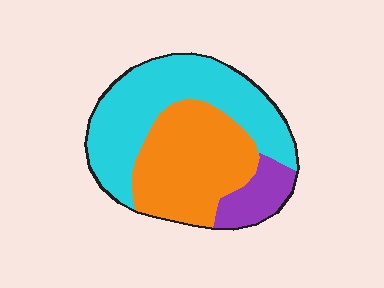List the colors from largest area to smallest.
From largest to smallest: cyan, orange, purple.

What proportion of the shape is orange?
Orange takes up about two fifths (2/5) of the shape.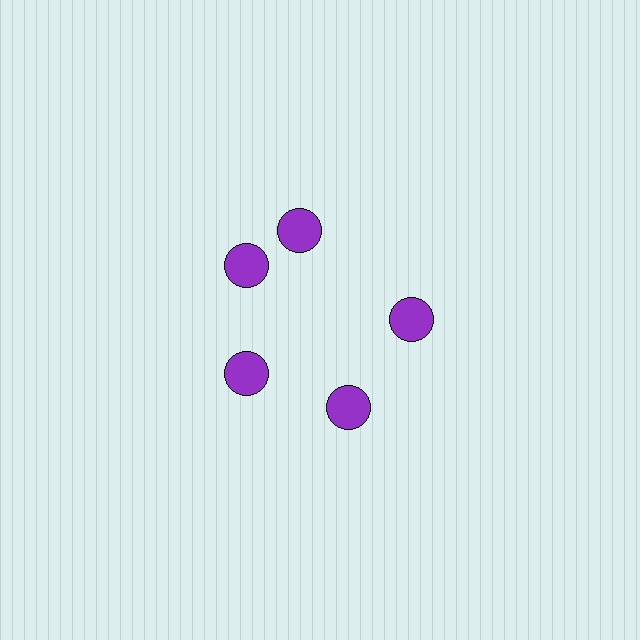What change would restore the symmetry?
The symmetry would be restored by rotating it back into even spacing with its neighbors so that all 5 circles sit at equal angles and equal distance from the center.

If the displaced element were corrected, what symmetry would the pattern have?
It would have 5-fold rotational symmetry — the pattern would map onto itself every 72 degrees.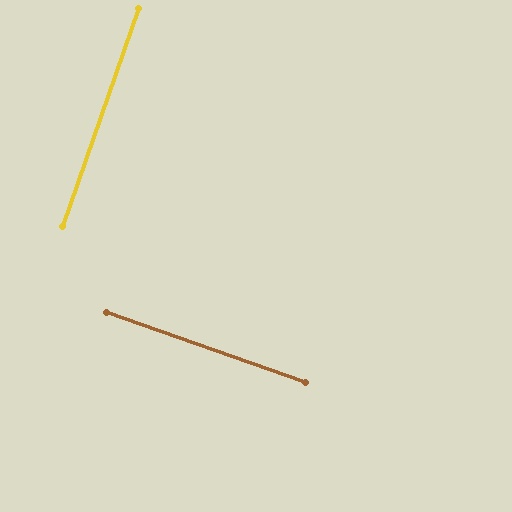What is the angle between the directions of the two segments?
Approximately 90 degrees.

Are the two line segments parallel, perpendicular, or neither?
Perpendicular — they meet at approximately 90°.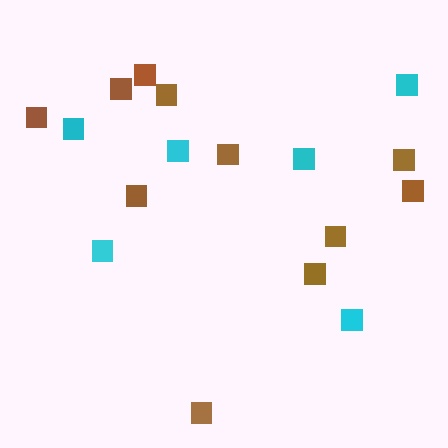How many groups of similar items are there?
There are 2 groups: one group of brown squares (11) and one group of cyan squares (6).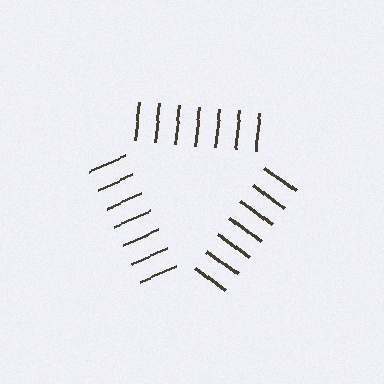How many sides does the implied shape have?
3 sides — the line-ends trace a triangle.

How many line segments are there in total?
21 — 7 along each of the 3 edges.